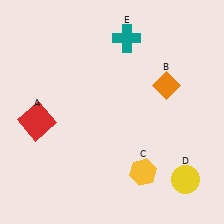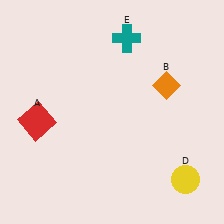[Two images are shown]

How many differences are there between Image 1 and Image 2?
There is 1 difference between the two images.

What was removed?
The yellow hexagon (C) was removed in Image 2.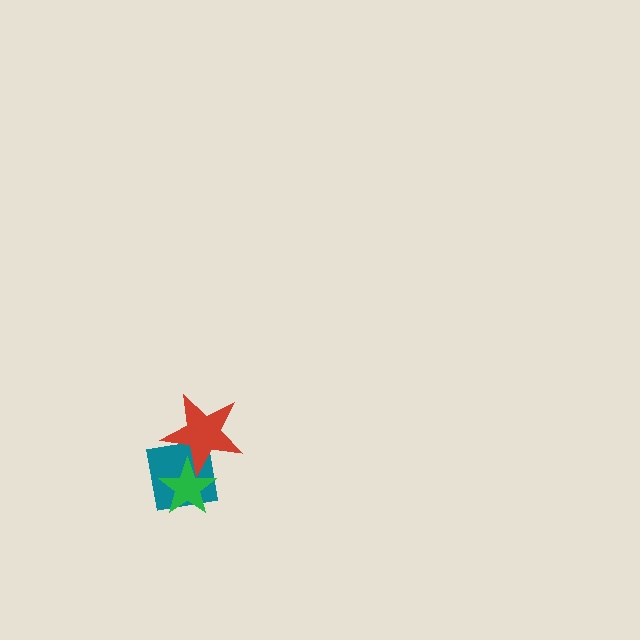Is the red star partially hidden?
No, no other shape covers it.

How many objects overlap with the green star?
2 objects overlap with the green star.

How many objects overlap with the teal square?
2 objects overlap with the teal square.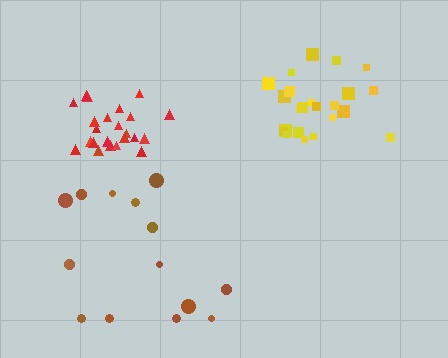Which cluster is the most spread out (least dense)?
Brown.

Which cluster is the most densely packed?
Red.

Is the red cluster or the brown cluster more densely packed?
Red.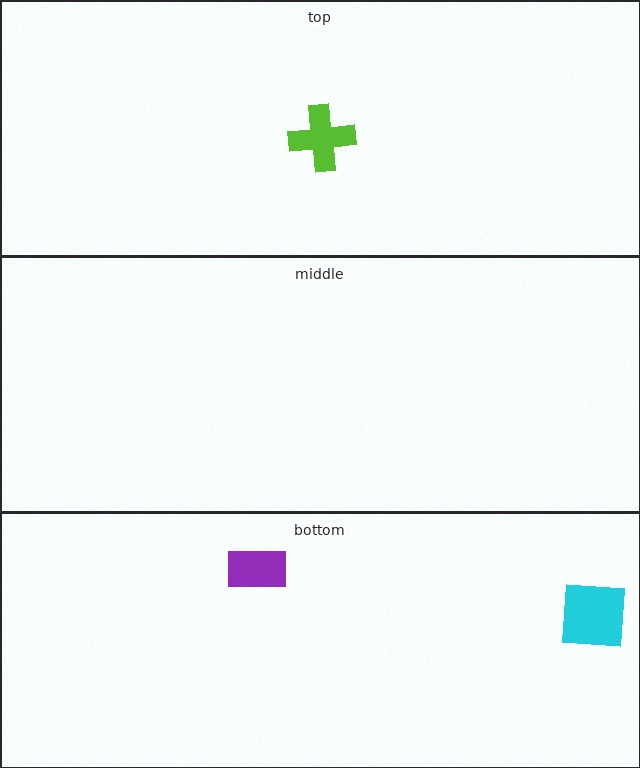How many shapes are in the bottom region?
2.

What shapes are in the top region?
The lime cross.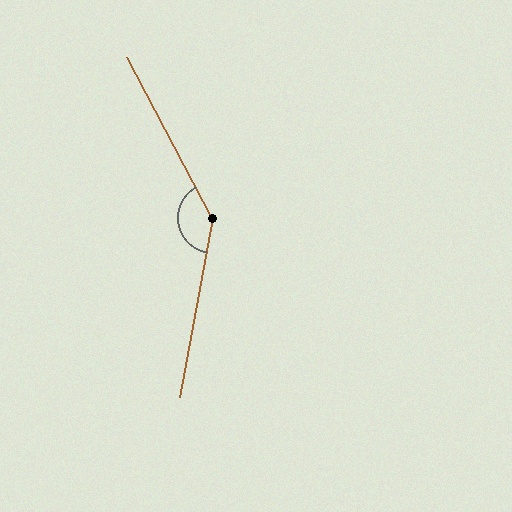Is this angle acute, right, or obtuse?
It is obtuse.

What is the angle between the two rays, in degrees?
Approximately 141 degrees.